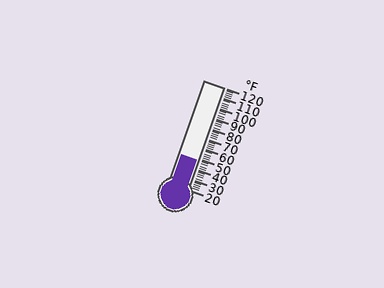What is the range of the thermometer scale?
The thermometer scale ranges from 20°F to 120°F.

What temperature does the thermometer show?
The thermometer shows approximately 48°F.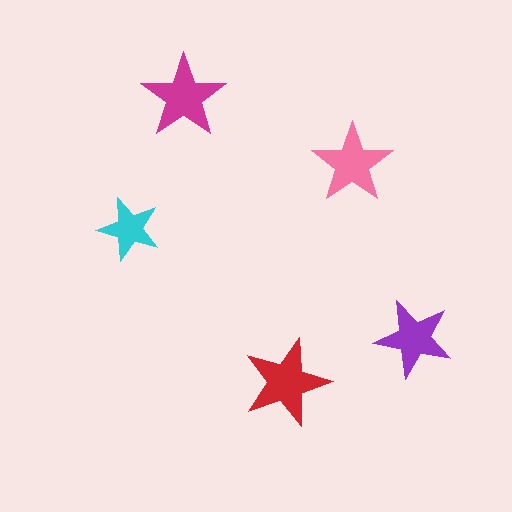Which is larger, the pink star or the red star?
The red one.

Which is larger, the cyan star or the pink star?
The pink one.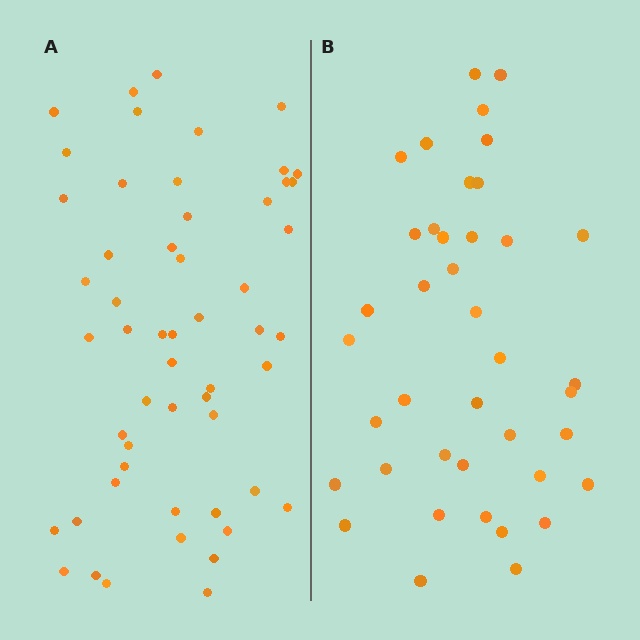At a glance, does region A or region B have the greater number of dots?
Region A (the left region) has more dots.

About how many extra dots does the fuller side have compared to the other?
Region A has approximately 15 more dots than region B.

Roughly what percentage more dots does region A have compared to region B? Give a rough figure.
About 35% more.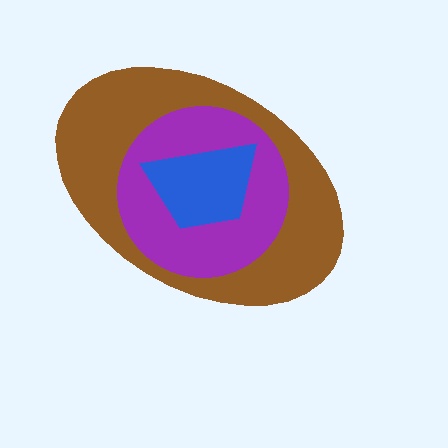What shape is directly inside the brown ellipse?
The purple circle.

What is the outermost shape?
The brown ellipse.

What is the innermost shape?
The blue trapezoid.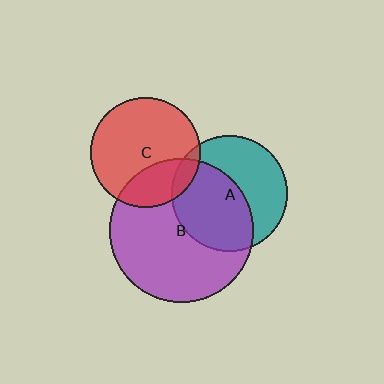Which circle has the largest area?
Circle B (purple).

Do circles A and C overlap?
Yes.